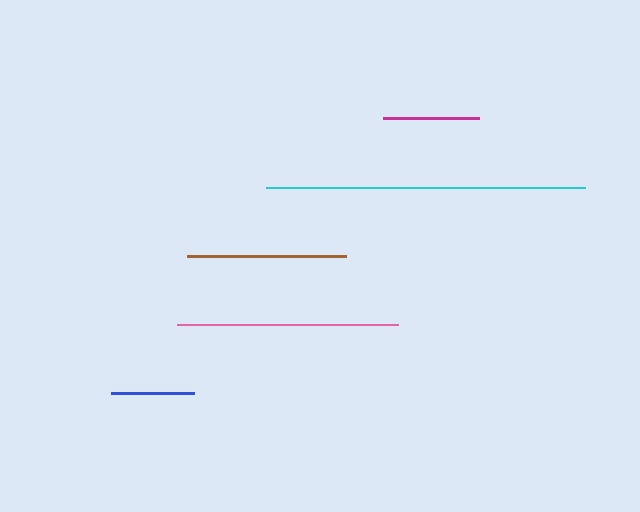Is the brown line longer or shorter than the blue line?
The brown line is longer than the blue line.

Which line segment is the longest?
The cyan line is the longest at approximately 319 pixels.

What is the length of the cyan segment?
The cyan segment is approximately 319 pixels long.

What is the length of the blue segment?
The blue segment is approximately 84 pixels long.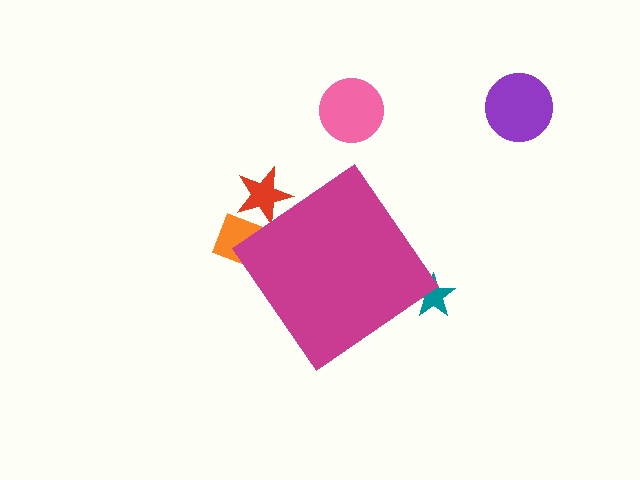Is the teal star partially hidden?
Yes, the teal star is partially hidden behind the magenta diamond.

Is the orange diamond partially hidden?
Yes, the orange diamond is partially hidden behind the magenta diamond.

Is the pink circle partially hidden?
No, the pink circle is fully visible.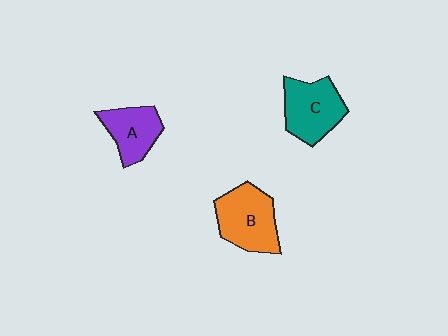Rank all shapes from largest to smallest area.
From largest to smallest: B (orange), C (teal), A (purple).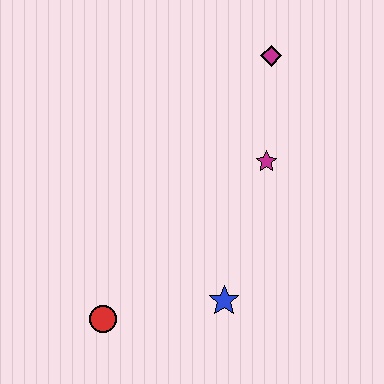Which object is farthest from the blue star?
The magenta diamond is farthest from the blue star.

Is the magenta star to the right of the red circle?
Yes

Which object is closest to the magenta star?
The magenta diamond is closest to the magenta star.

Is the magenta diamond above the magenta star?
Yes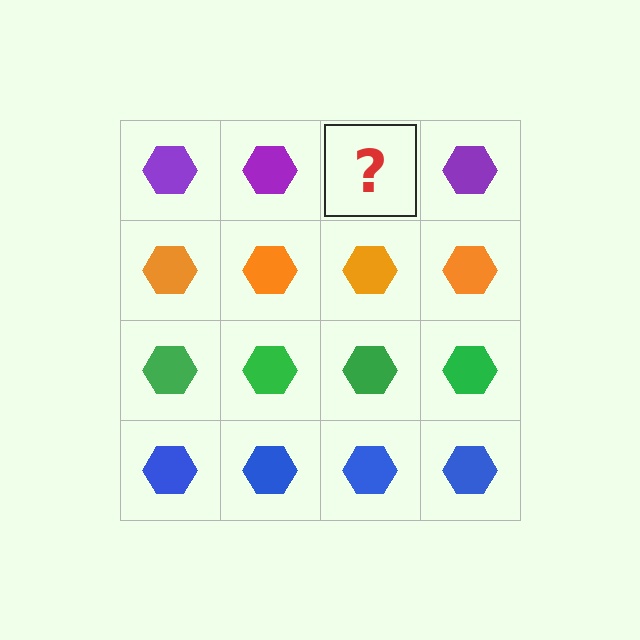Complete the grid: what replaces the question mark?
The question mark should be replaced with a purple hexagon.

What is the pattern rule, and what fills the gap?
The rule is that each row has a consistent color. The gap should be filled with a purple hexagon.